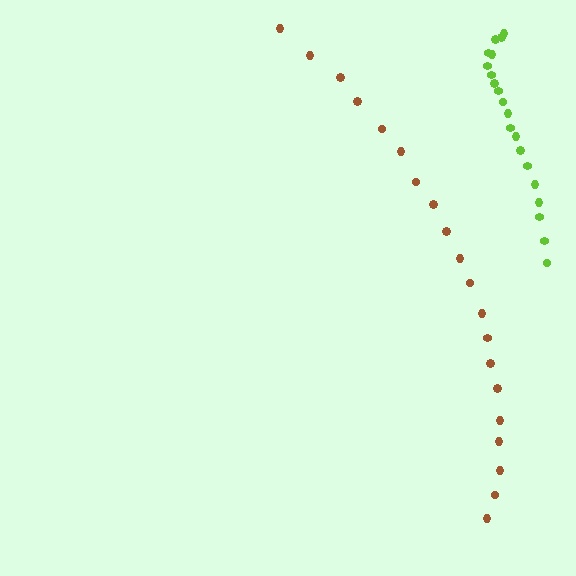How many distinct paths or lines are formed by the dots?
There are 2 distinct paths.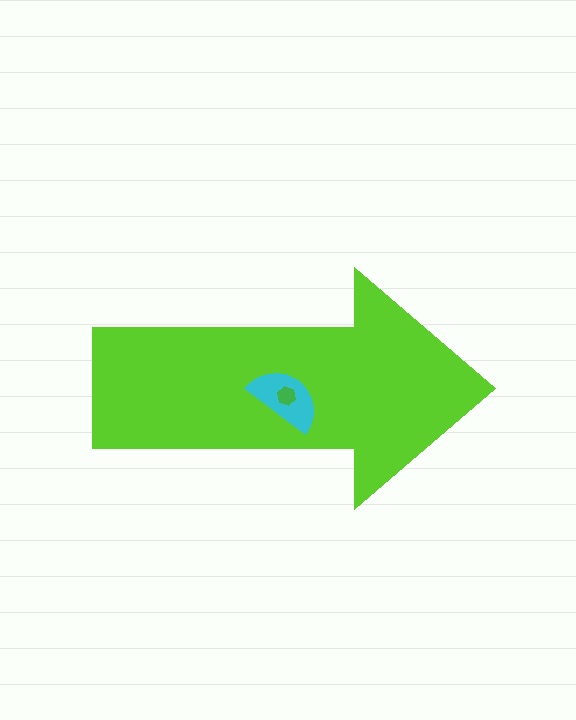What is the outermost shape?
The lime arrow.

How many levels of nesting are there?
3.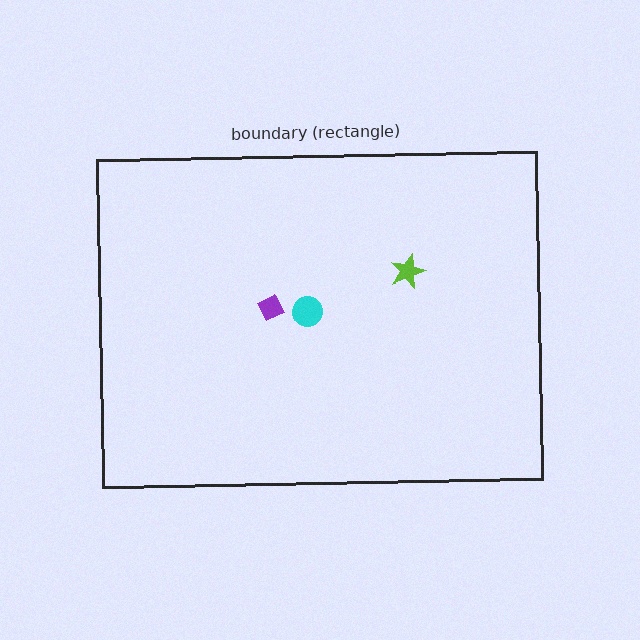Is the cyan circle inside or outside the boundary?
Inside.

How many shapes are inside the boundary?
3 inside, 0 outside.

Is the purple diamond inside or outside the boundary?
Inside.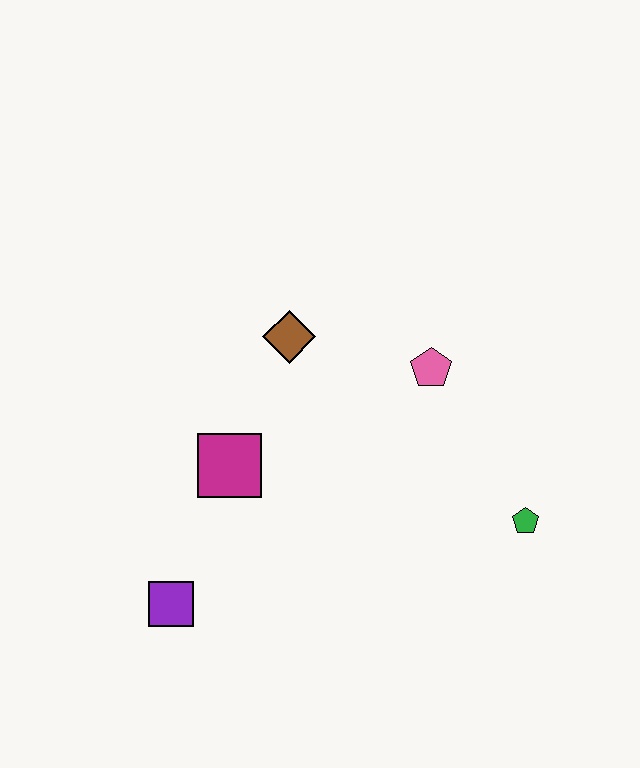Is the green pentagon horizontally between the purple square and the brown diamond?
No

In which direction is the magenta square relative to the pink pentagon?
The magenta square is to the left of the pink pentagon.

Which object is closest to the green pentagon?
The pink pentagon is closest to the green pentagon.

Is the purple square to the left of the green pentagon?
Yes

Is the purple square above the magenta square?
No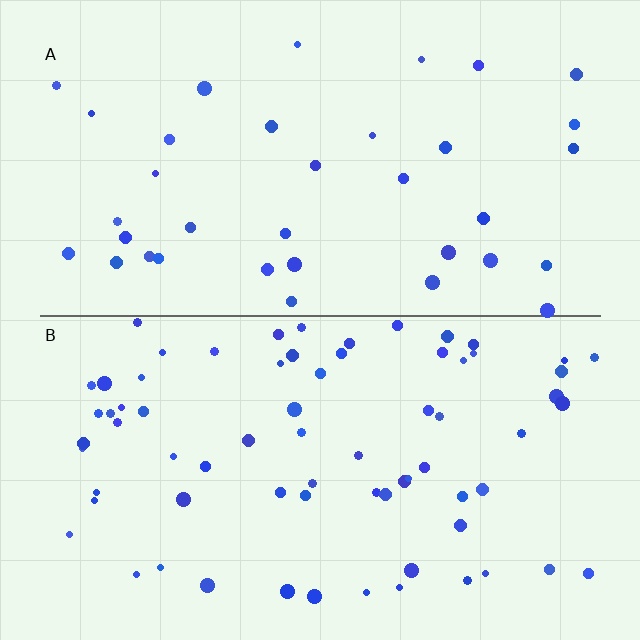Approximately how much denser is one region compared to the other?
Approximately 2.0× — region B over region A.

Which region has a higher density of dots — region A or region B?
B (the bottom).